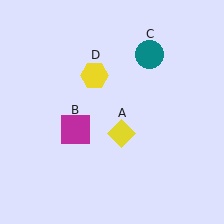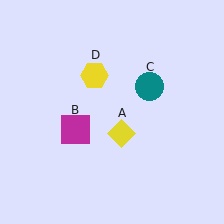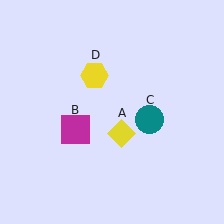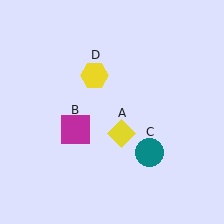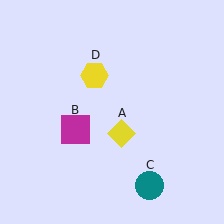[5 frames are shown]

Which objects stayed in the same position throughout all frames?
Yellow diamond (object A) and magenta square (object B) and yellow hexagon (object D) remained stationary.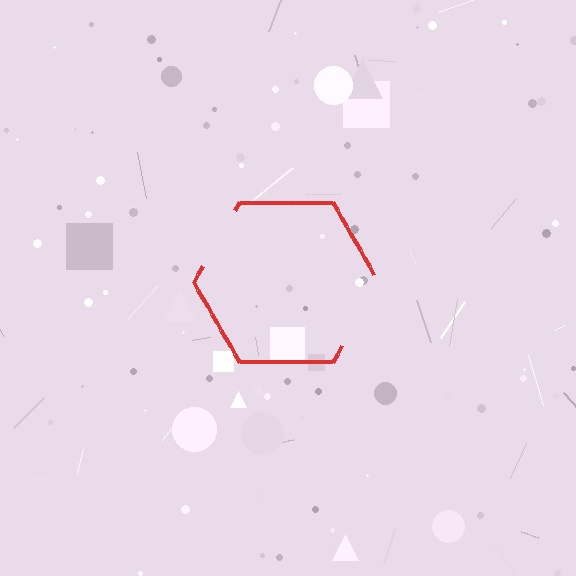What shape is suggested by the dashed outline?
The dashed outline suggests a hexagon.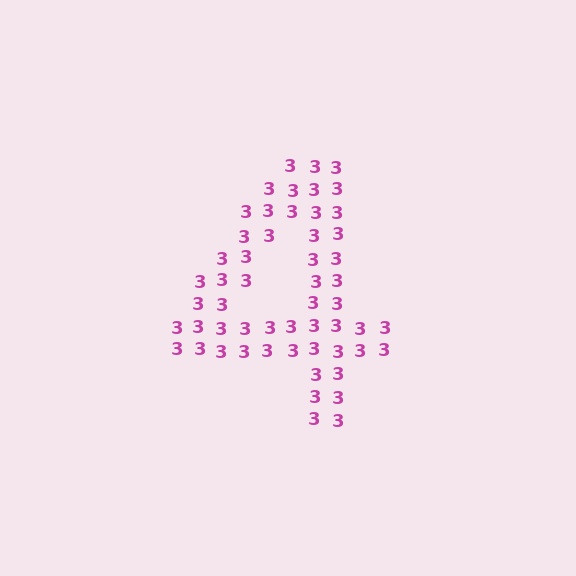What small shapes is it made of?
It is made of small digit 3's.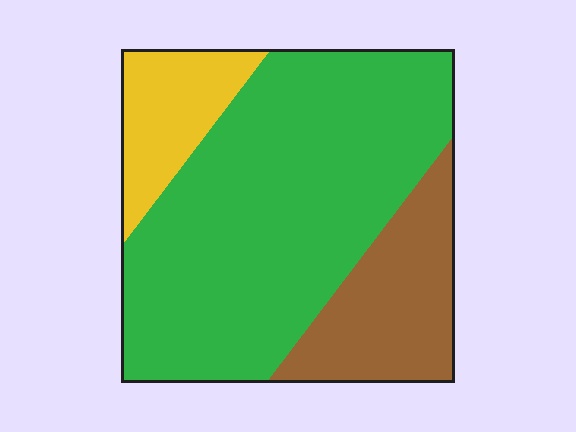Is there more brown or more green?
Green.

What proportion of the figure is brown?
Brown covers around 20% of the figure.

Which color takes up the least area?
Yellow, at roughly 15%.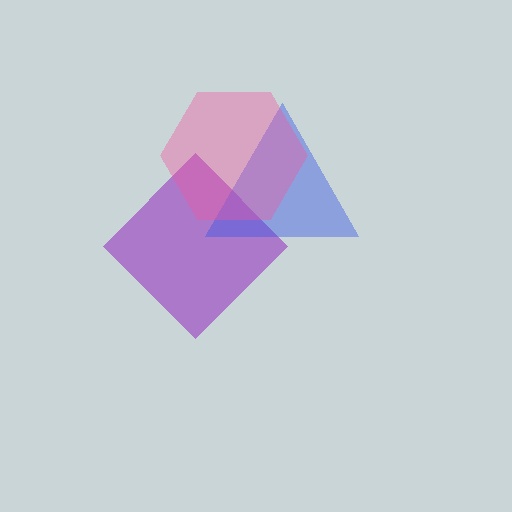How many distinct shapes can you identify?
There are 3 distinct shapes: a purple diamond, a blue triangle, a pink hexagon.